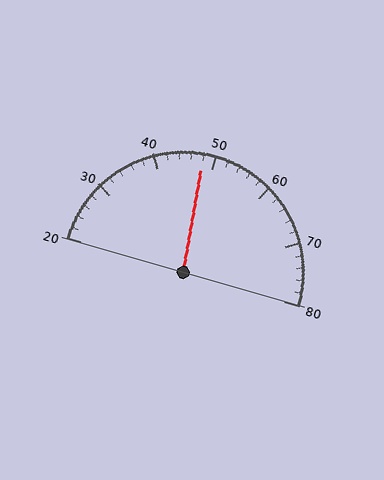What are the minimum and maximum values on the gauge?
The gauge ranges from 20 to 80.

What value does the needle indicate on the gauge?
The needle indicates approximately 48.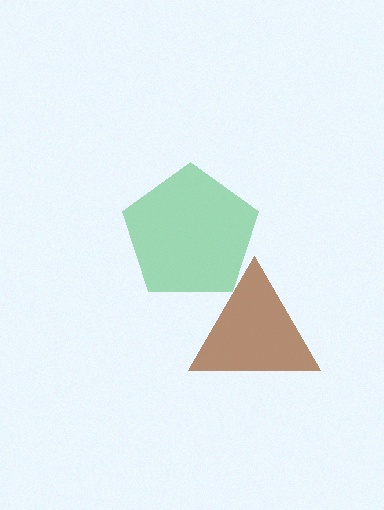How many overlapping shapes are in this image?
There are 2 overlapping shapes in the image.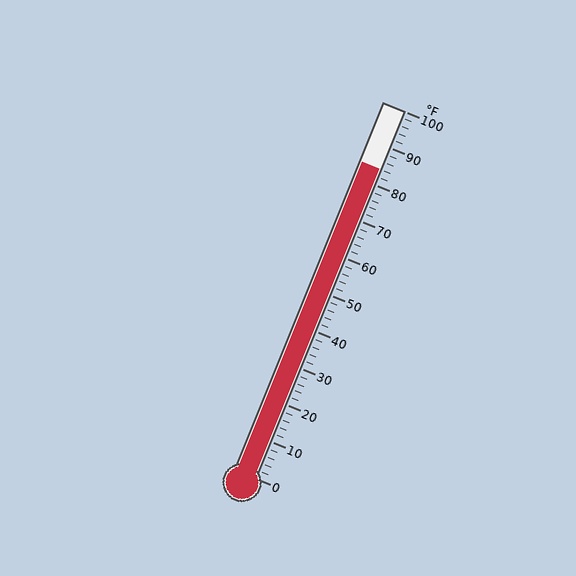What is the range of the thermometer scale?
The thermometer scale ranges from 0°F to 100°F.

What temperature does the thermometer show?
The thermometer shows approximately 84°F.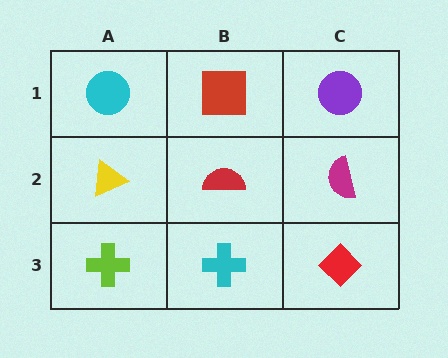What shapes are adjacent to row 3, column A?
A yellow triangle (row 2, column A), a cyan cross (row 3, column B).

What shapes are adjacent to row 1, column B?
A red semicircle (row 2, column B), a cyan circle (row 1, column A), a purple circle (row 1, column C).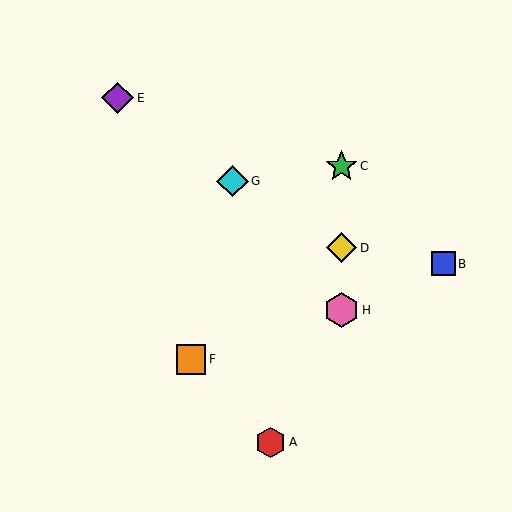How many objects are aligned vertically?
3 objects (C, D, H) are aligned vertically.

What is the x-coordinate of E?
Object E is at x≈118.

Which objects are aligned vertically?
Objects C, D, H are aligned vertically.